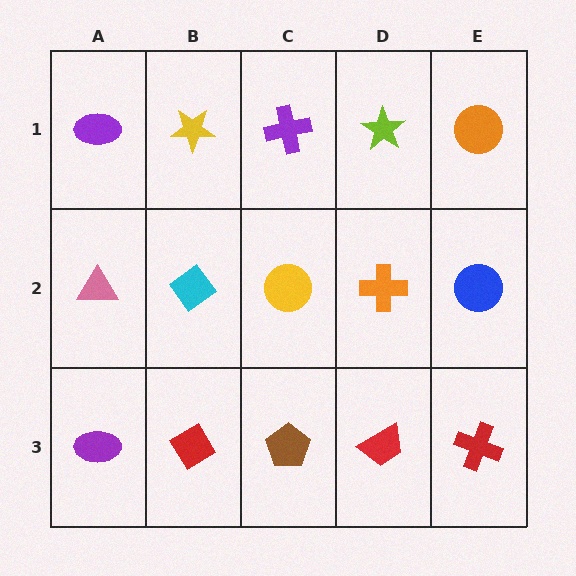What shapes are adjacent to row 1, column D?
An orange cross (row 2, column D), a purple cross (row 1, column C), an orange circle (row 1, column E).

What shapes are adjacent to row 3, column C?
A yellow circle (row 2, column C), a red diamond (row 3, column B), a red trapezoid (row 3, column D).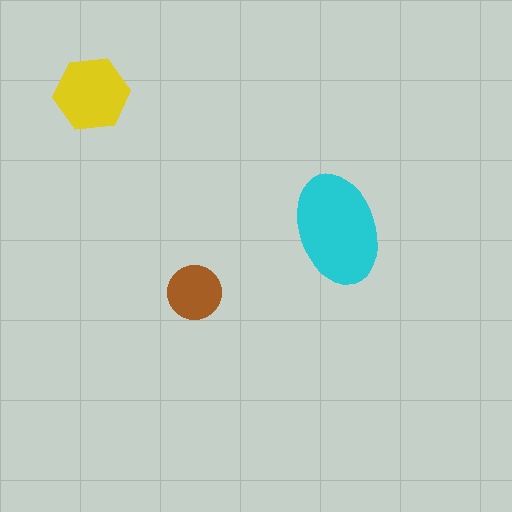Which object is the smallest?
The brown circle.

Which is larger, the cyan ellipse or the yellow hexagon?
The cyan ellipse.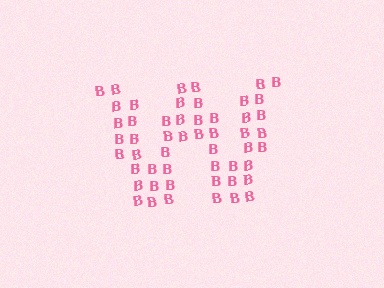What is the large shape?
The large shape is the letter W.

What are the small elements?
The small elements are letter B's.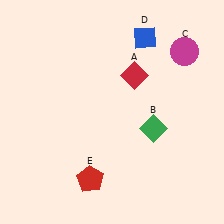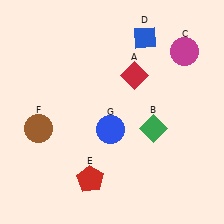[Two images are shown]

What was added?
A brown circle (F), a blue circle (G) were added in Image 2.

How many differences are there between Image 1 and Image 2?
There are 2 differences between the two images.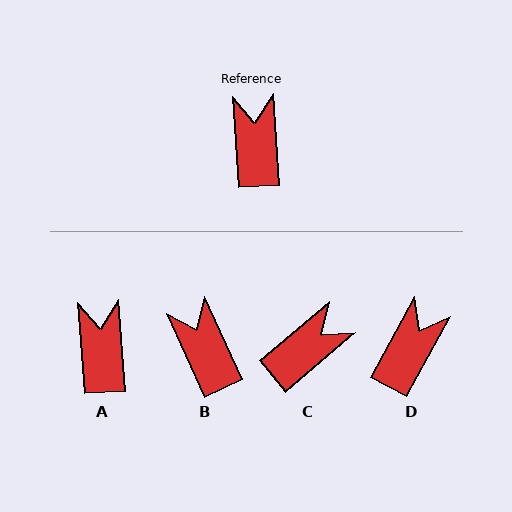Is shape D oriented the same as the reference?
No, it is off by about 33 degrees.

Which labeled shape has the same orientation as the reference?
A.